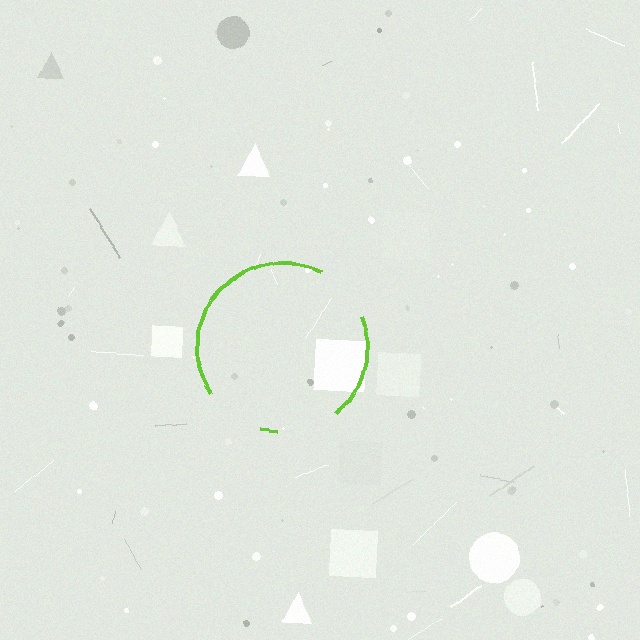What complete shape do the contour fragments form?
The contour fragments form a circle.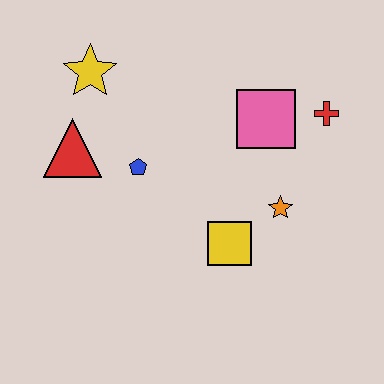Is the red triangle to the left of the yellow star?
Yes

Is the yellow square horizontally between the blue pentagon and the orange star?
Yes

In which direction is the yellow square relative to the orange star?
The yellow square is to the left of the orange star.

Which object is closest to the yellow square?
The orange star is closest to the yellow square.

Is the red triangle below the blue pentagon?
No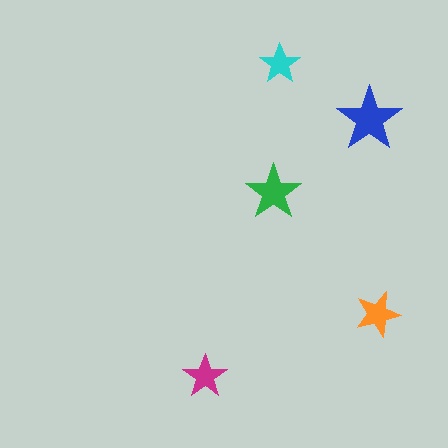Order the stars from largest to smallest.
the blue one, the green one, the orange one, the magenta one, the cyan one.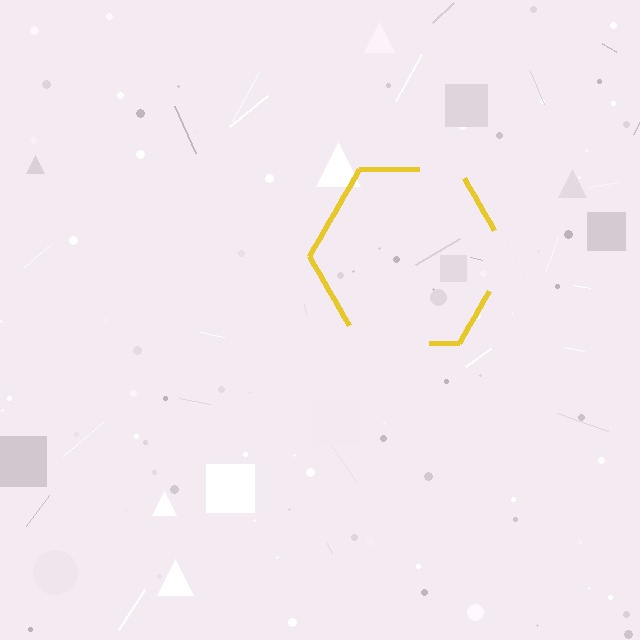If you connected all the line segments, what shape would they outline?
They would outline a hexagon.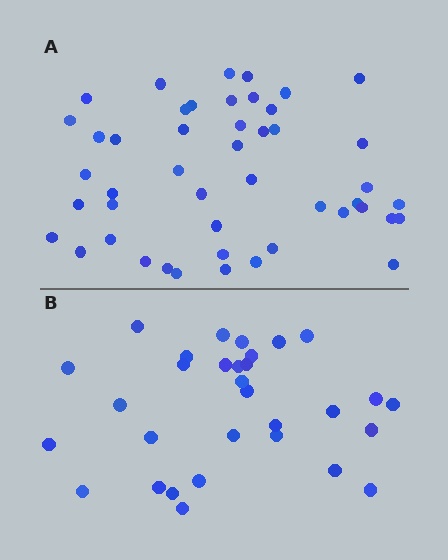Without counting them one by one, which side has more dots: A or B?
Region A (the top region) has more dots.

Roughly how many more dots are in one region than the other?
Region A has approximately 15 more dots than region B.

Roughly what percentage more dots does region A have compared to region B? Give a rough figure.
About 50% more.